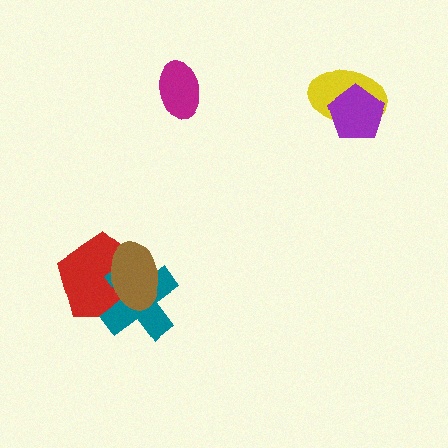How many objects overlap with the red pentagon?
2 objects overlap with the red pentagon.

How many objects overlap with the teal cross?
2 objects overlap with the teal cross.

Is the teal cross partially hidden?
Yes, it is partially covered by another shape.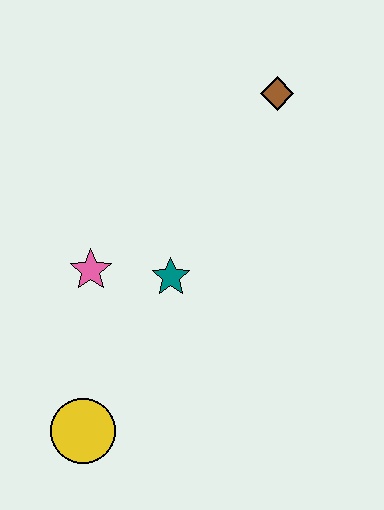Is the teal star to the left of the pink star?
No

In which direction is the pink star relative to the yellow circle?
The pink star is above the yellow circle.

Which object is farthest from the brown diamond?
The yellow circle is farthest from the brown diamond.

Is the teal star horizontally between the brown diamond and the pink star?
Yes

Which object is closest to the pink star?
The teal star is closest to the pink star.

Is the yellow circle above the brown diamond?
No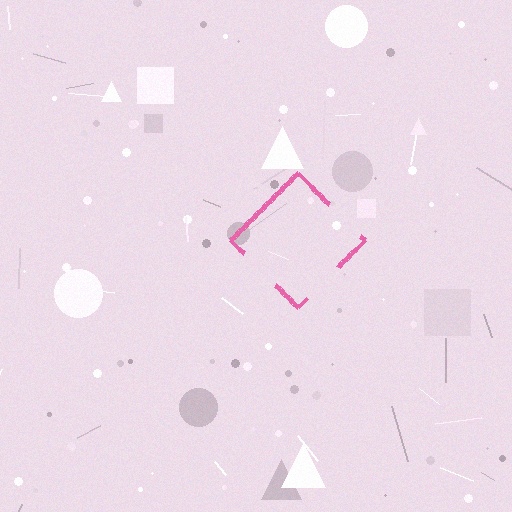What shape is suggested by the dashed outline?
The dashed outline suggests a diamond.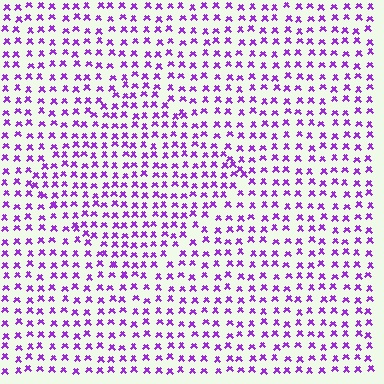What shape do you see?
I see a diamond.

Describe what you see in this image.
The image contains small purple elements arranged at two different densities. A diamond-shaped region is visible where the elements are more densely packed than the surrounding area.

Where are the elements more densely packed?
The elements are more densely packed inside the diamond boundary.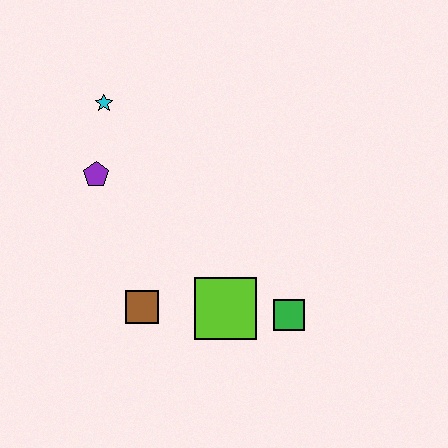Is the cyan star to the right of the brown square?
No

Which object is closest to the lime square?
The green square is closest to the lime square.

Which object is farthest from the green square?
The cyan star is farthest from the green square.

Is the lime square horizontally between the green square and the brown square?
Yes